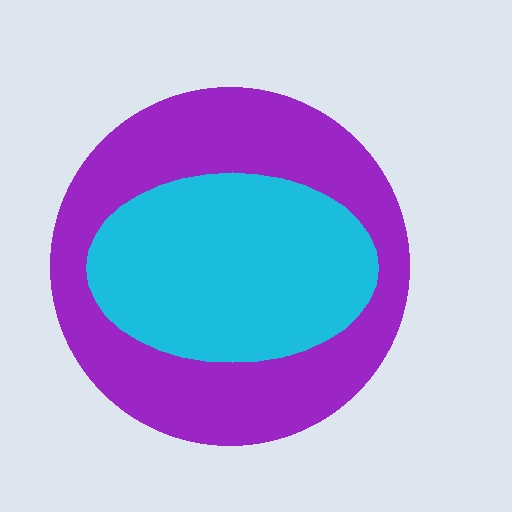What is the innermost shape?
The cyan ellipse.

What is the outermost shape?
The purple circle.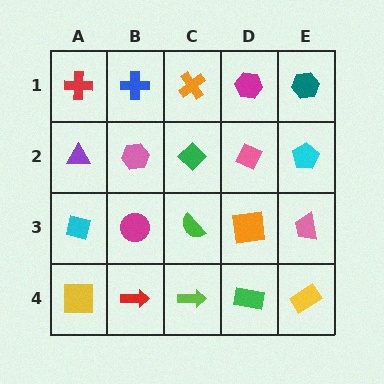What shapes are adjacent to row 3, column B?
A pink hexagon (row 2, column B), a red arrow (row 4, column B), a cyan square (row 3, column A), a green semicircle (row 3, column C).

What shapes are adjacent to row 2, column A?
A red cross (row 1, column A), a cyan square (row 3, column A), a pink hexagon (row 2, column B).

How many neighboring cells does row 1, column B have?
3.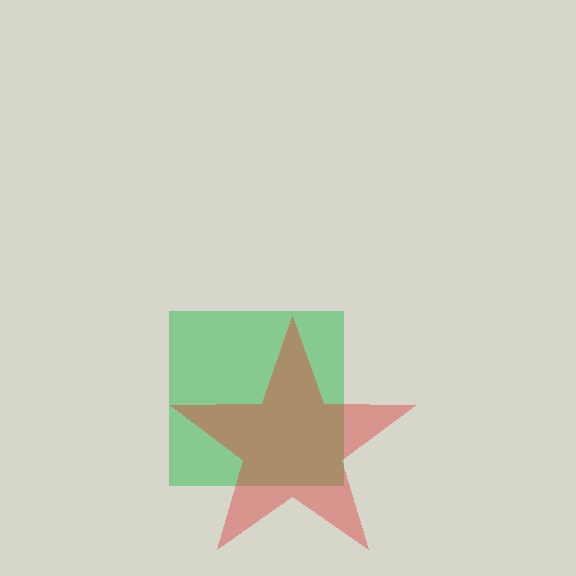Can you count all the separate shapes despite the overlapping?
Yes, there are 2 separate shapes.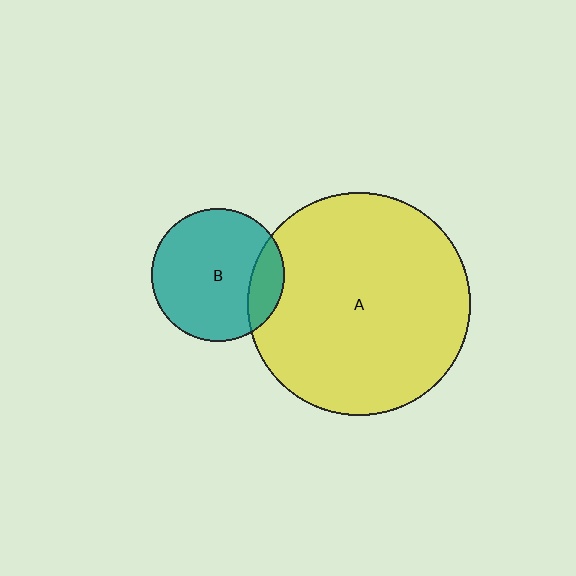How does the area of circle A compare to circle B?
Approximately 2.8 times.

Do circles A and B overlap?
Yes.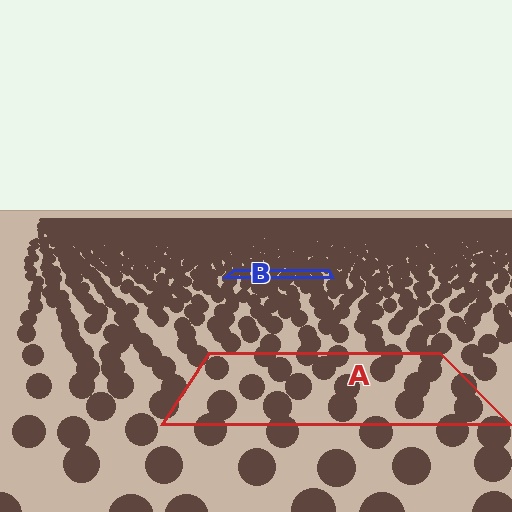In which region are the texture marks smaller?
The texture marks are smaller in region B, because it is farther away.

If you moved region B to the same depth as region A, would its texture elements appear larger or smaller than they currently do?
They would appear larger. At a closer depth, the same texture elements are projected at a bigger on-screen size.